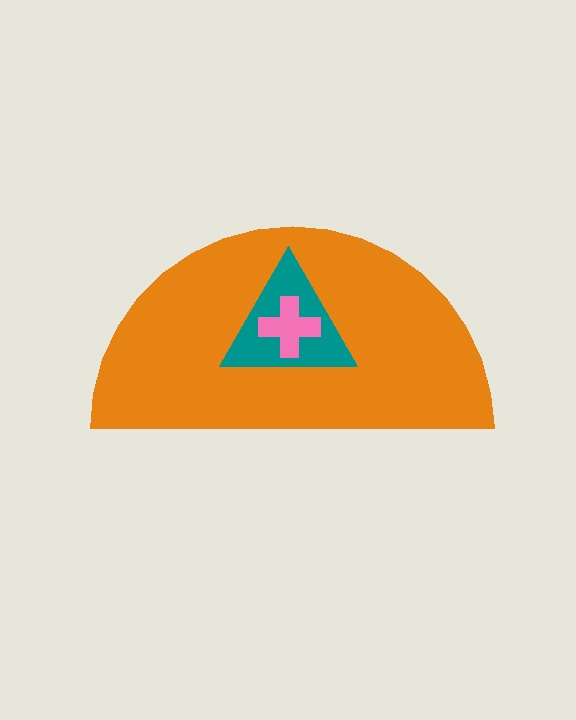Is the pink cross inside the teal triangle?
Yes.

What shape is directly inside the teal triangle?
The pink cross.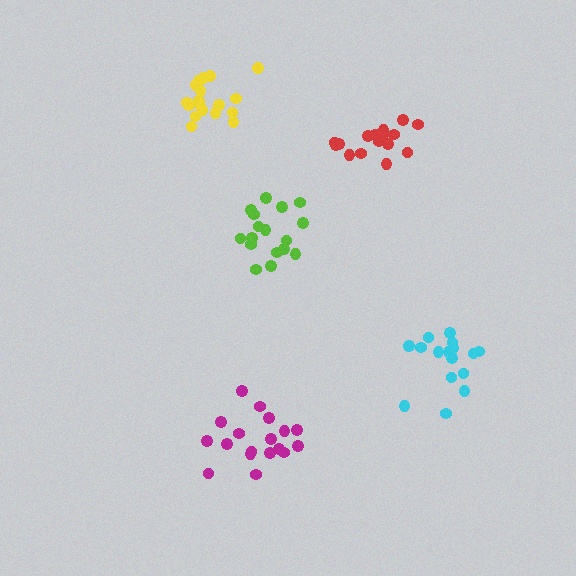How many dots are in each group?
Group 1: 18 dots, Group 2: 17 dots, Group 3: 18 dots, Group 4: 18 dots, Group 5: 16 dots (87 total).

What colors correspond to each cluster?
The clusters are colored: red, lime, magenta, yellow, cyan.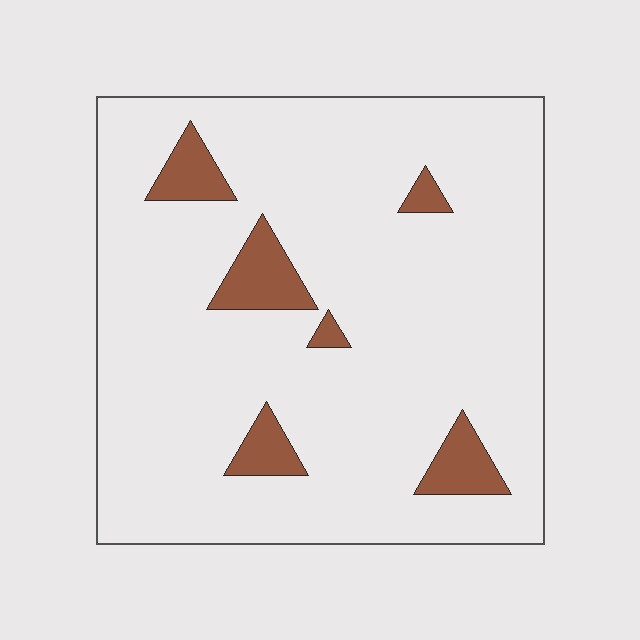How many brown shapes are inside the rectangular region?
6.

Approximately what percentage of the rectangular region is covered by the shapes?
Approximately 10%.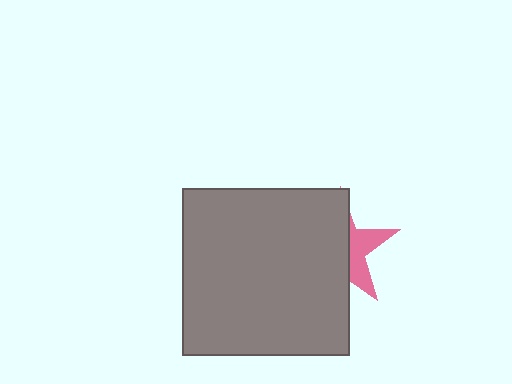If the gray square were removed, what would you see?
You would see the complete pink star.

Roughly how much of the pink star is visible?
A small part of it is visible (roughly 35%).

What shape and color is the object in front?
The object in front is a gray square.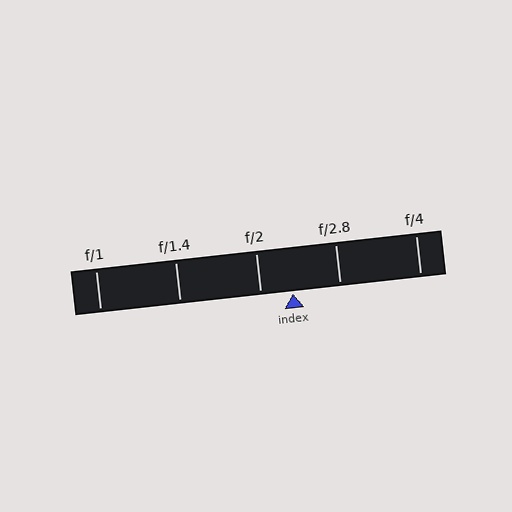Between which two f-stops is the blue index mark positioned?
The index mark is between f/2 and f/2.8.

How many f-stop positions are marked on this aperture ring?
There are 5 f-stop positions marked.